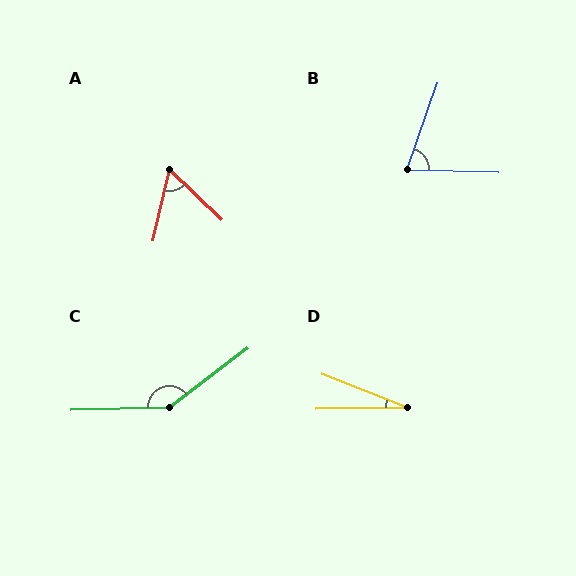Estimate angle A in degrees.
Approximately 59 degrees.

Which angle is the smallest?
D, at approximately 22 degrees.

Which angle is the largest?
C, at approximately 145 degrees.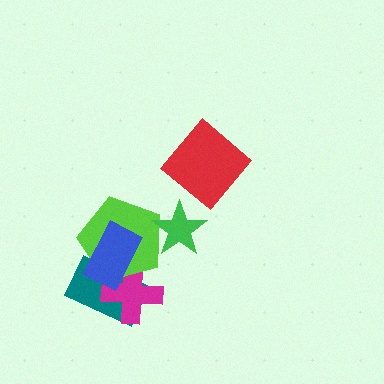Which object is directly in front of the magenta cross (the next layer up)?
The lime pentagon is directly in front of the magenta cross.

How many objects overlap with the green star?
1 object overlaps with the green star.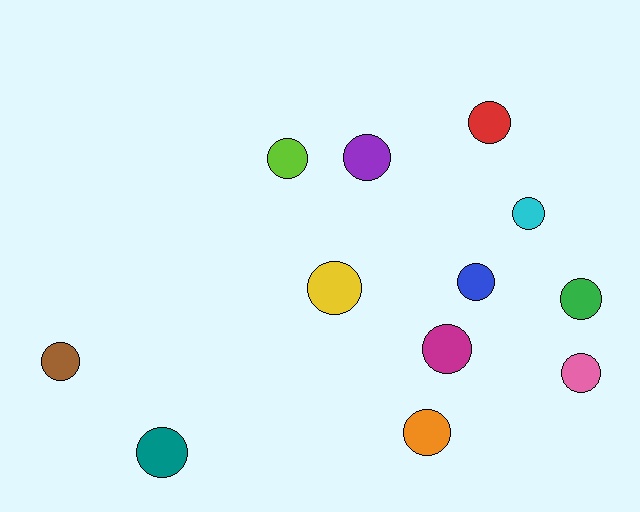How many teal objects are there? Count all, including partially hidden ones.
There is 1 teal object.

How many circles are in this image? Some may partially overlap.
There are 12 circles.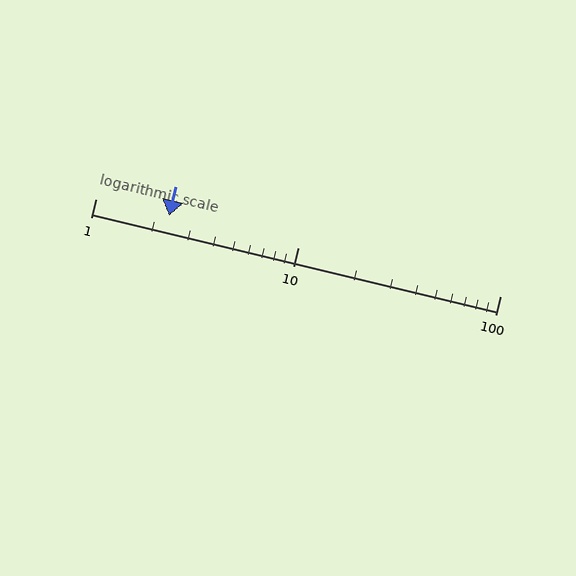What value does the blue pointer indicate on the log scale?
The pointer indicates approximately 2.3.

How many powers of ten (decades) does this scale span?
The scale spans 2 decades, from 1 to 100.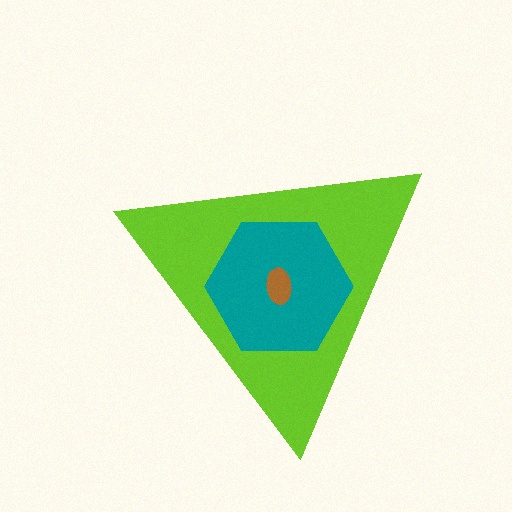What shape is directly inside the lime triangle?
The teal hexagon.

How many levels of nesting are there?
3.